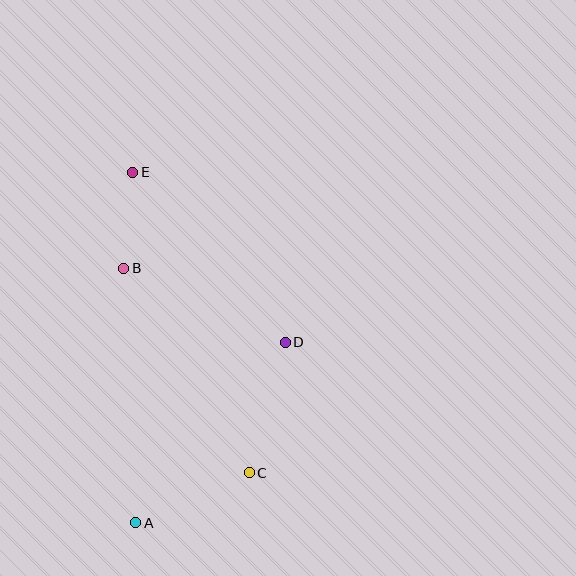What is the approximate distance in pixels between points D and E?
The distance between D and E is approximately 228 pixels.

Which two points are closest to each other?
Points B and E are closest to each other.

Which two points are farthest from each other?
Points A and E are farthest from each other.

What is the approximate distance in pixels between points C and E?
The distance between C and E is approximately 323 pixels.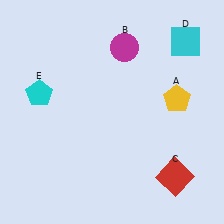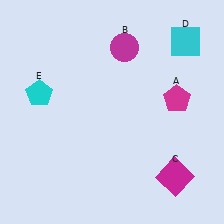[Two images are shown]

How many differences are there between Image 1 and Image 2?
There are 2 differences between the two images.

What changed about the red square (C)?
In Image 1, C is red. In Image 2, it changed to magenta.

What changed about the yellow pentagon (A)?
In Image 1, A is yellow. In Image 2, it changed to magenta.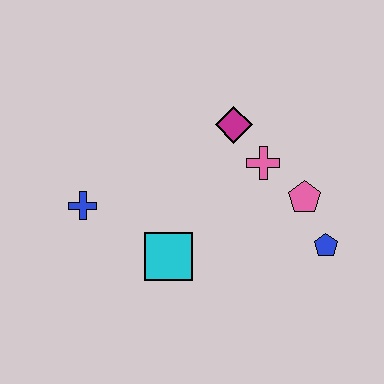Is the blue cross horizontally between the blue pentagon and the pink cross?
No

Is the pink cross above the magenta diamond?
No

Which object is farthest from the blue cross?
The blue pentagon is farthest from the blue cross.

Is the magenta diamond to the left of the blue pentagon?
Yes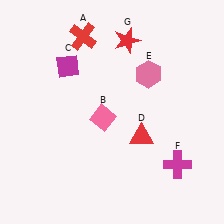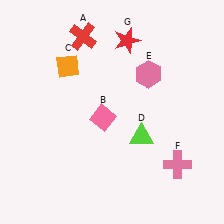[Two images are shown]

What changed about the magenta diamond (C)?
In Image 1, C is magenta. In Image 2, it changed to orange.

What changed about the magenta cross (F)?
In Image 1, F is magenta. In Image 2, it changed to pink.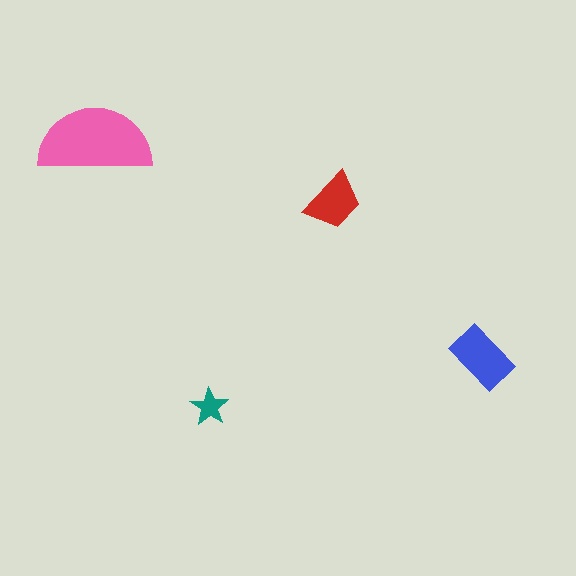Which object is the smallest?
The teal star.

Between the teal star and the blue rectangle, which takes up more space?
The blue rectangle.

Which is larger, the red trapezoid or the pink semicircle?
The pink semicircle.